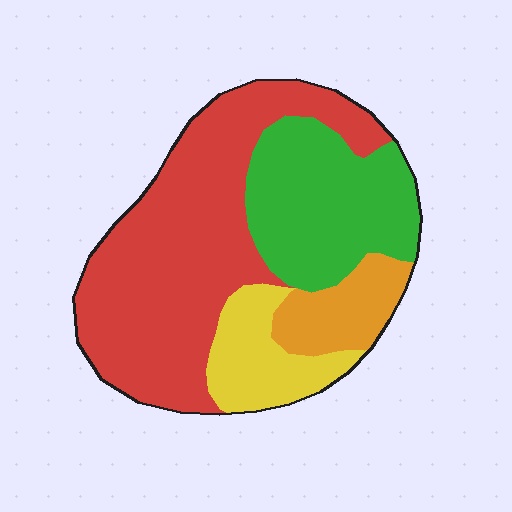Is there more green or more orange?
Green.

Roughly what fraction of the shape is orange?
Orange takes up less than a sixth of the shape.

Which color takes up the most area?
Red, at roughly 50%.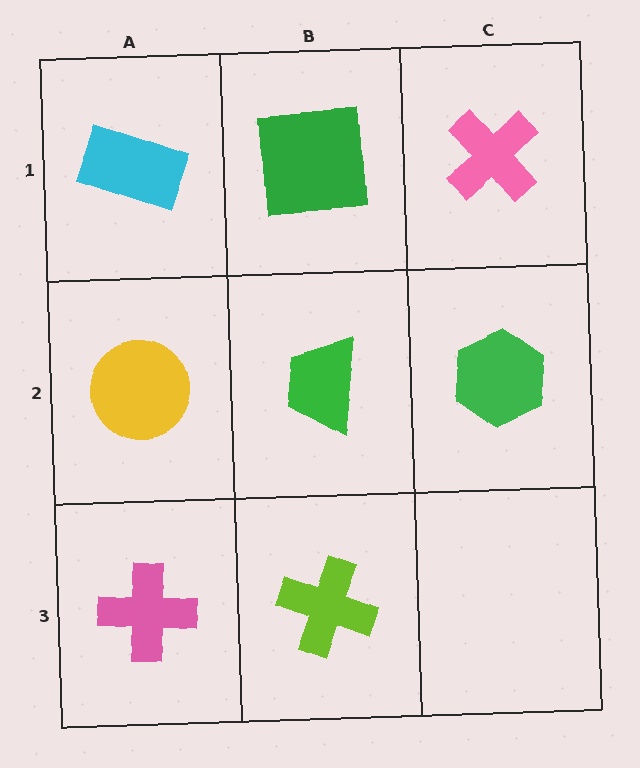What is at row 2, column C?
A green hexagon.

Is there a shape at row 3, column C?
No, that cell is empty.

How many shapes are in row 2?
3 shapes.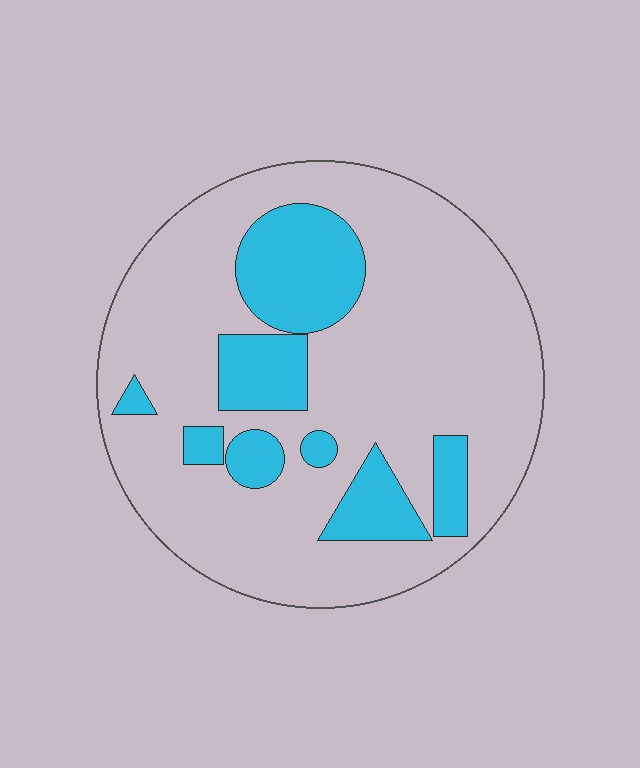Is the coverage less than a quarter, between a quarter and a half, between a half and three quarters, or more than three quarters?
Less than a quarter.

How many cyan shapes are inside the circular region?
8.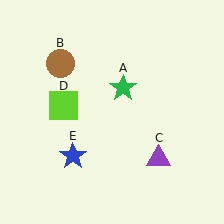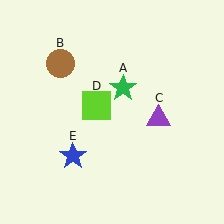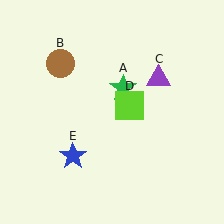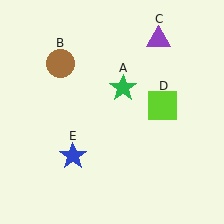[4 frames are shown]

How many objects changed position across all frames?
2 objects changed position: purple triangle (object C), lime square (object D).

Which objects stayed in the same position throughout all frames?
Green star (object A) and brown circle (object B) and blue star (object E) remained stationary.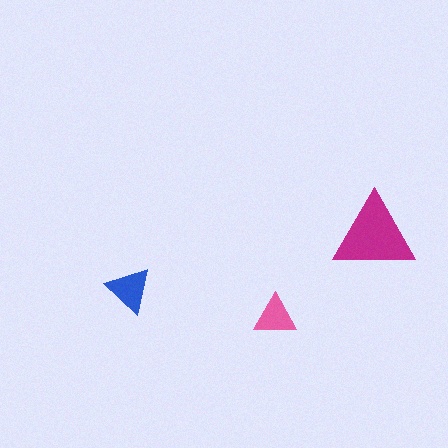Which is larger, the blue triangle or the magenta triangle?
The magenta one.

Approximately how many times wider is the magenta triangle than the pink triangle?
About 2 times wider.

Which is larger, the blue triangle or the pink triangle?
The blue one.